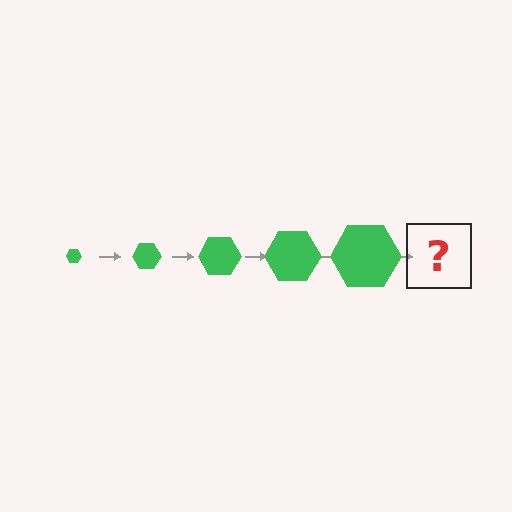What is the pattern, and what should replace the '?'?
The pattern is that the hexagon gets progressively larger each step. The '?' should be a green hexagon, larger than the previous one.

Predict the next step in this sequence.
The next step is a green hexagon, larger than the previous one.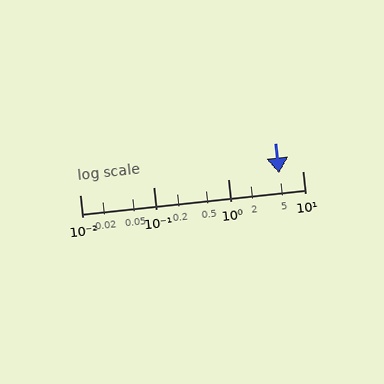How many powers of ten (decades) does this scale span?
The scale spans 3 decades, from 0.01 to 10.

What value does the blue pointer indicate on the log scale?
The pointer indicates approximately 4.8.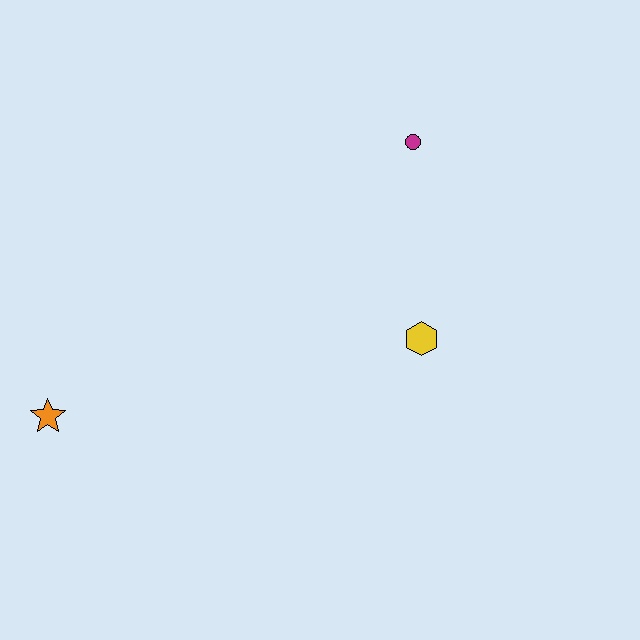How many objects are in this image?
There are 3 objects.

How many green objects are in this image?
There are no green objects.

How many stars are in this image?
There is 1 star.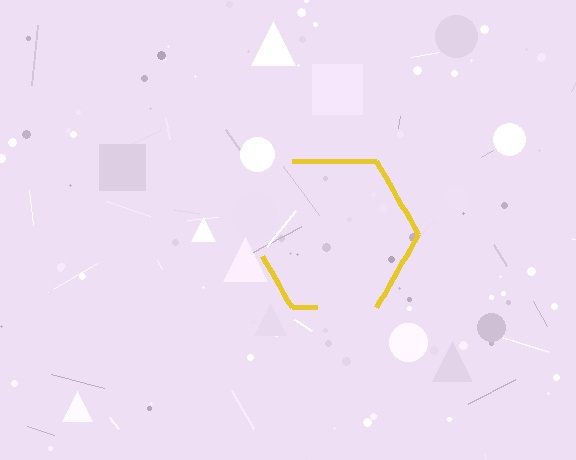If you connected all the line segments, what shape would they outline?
They would outline a hexagon.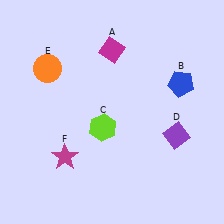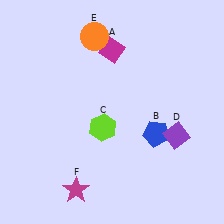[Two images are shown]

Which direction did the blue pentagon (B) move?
The blue pentagon (B) moved down.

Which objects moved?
The objects that moved are: the blue pentagon (B), the orange circle (E), the magenta star (F).